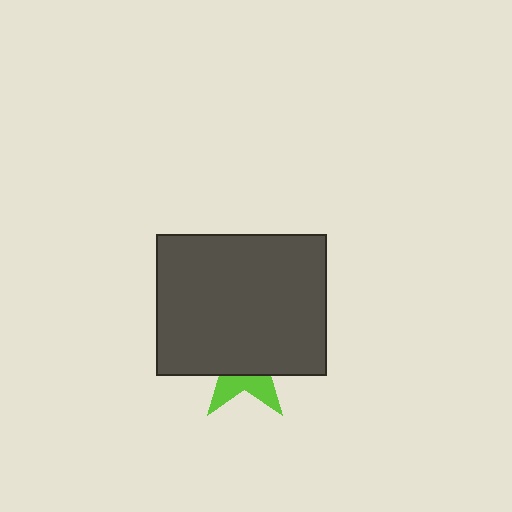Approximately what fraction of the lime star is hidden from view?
Roughly 67% of the lime star is hidden behind the dark gray rectangle.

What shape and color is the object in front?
The object in front is a dark gray rectangle.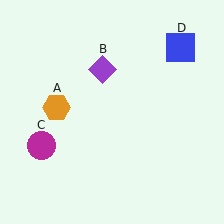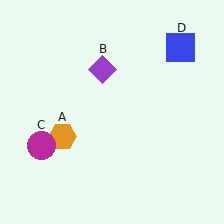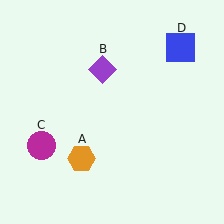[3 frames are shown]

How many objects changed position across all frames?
1 object changed position: orange hexagon (object A).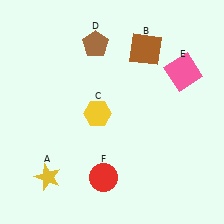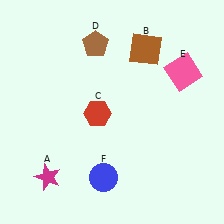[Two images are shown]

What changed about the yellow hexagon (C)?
In Image 1, C is yellow. In Image 2, it changed to red.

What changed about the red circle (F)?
In Image 1, F is red. In Image 2, it changed to blue.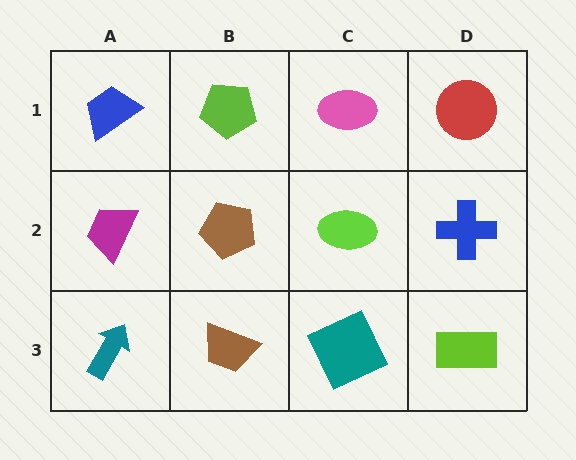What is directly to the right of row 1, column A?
A lime pentagon.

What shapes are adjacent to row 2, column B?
A lime pentagon (row 1, column B), a brown trapezoid (row 3, column B), a magenta trapezoid (row 2, column A), a lime ellipse (row 2, column C).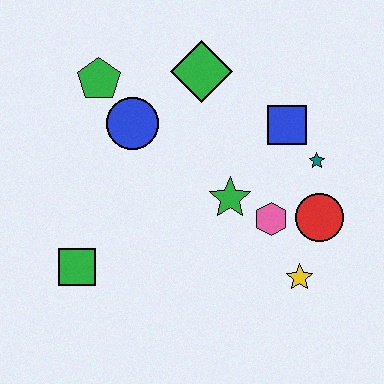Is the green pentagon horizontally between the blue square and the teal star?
No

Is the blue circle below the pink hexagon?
No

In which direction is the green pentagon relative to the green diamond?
The green pentagon is to the left of the green diamond.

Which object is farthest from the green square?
The teal star is farthest from the green square.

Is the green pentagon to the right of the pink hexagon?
No